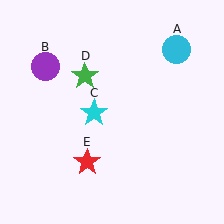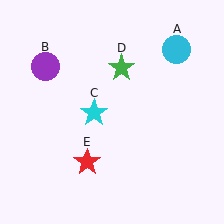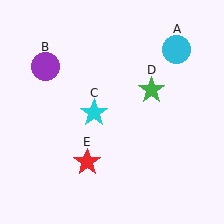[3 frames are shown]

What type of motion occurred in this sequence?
The green star (object D) rotated clockwise around the center of the scene.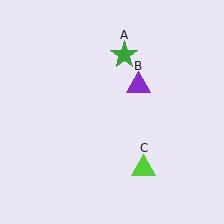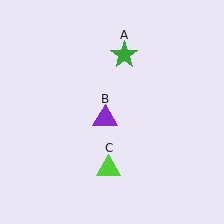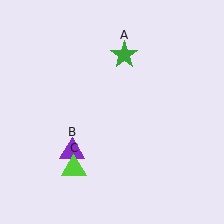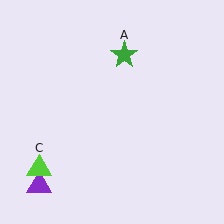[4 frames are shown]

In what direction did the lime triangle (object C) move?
The lime triangle (object C) moved left.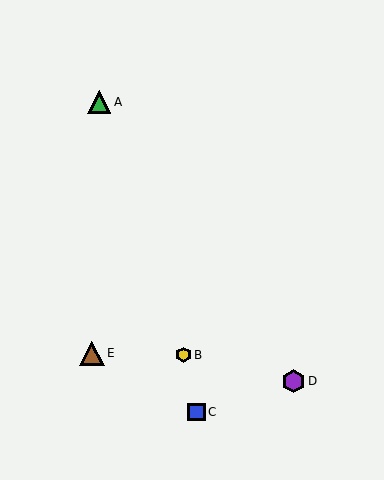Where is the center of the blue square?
The center of the blue square is at (197, 412).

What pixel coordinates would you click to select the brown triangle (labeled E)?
Click at (92, 353) to select the brown triangle E.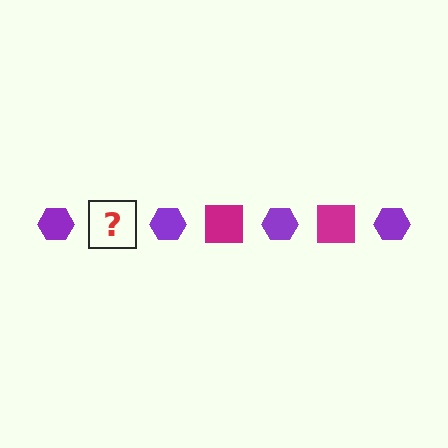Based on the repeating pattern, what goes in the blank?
The blank should be a magenta square.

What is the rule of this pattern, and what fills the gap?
The rule is that the pattern alternates between purple hexagon and magenta square. The gap should be filled with a magenta square.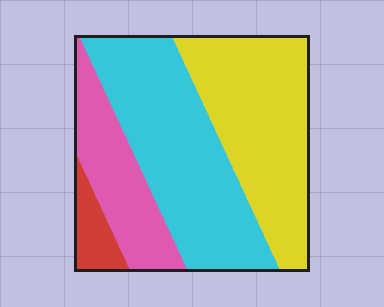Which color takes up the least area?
Red, at roughly 5%.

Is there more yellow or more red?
Yellow.